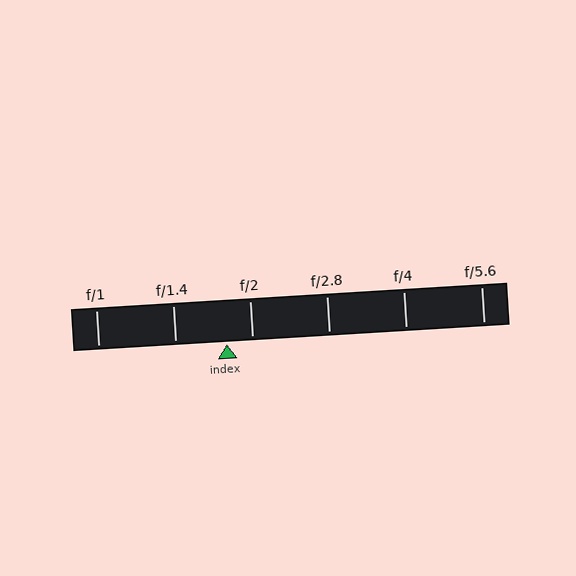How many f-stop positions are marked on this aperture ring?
There are 6 f-stop positions marked.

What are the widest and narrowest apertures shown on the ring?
The widest aperture shown is f/1 and the narrowest is f/5.6.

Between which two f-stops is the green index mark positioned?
The index mark is between f/1.4 and f/2.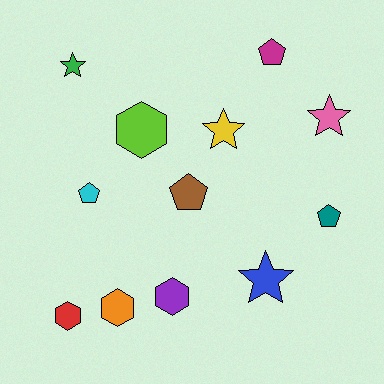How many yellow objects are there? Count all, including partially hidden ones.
There is 1 yellow object.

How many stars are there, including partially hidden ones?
There are 4 stars.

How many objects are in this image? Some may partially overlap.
There are 12 objects.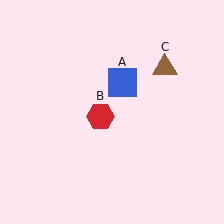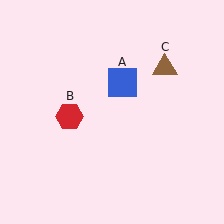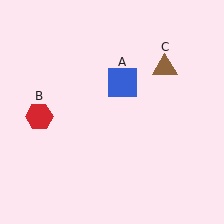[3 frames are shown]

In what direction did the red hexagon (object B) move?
The red hexagon (object B) moved left.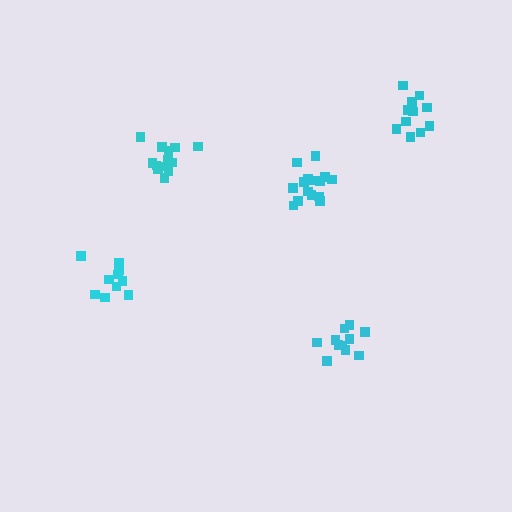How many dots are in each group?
Group 1: 14 dots, Group 2: 11 dots, Group 3: 16 dots, Group 4: 11 dots, Group 5: 11 dots (63 total).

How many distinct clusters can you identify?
There are 5 distinct clusters.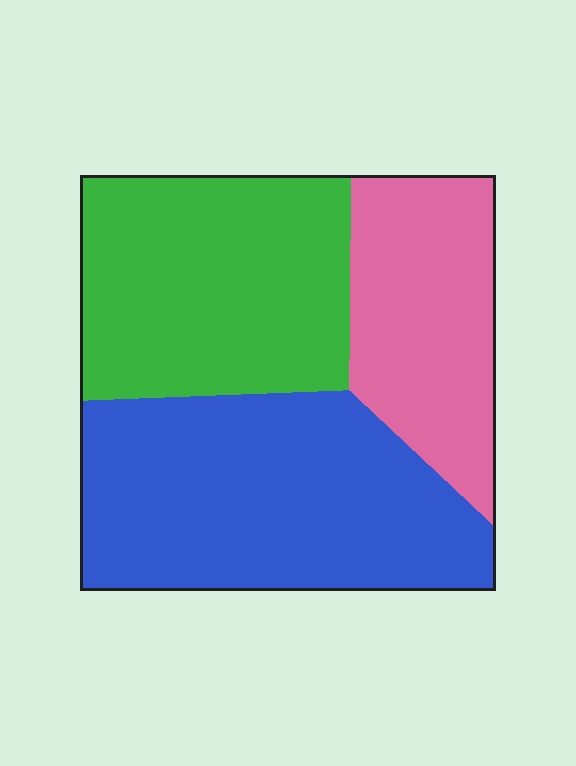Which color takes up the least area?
Pink, at roughly 25%.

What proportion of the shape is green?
Green covers about 35% of the shape.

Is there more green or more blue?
Blue.